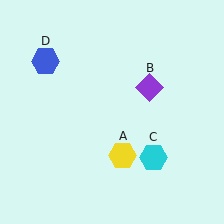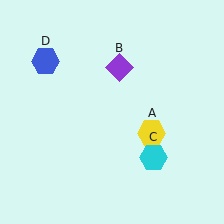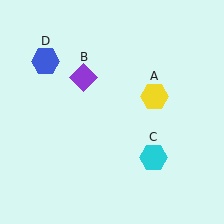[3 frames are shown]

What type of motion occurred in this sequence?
The yellow hexagon (object A), purple diamond (object B) rotated counterclockwise around the center of the scene.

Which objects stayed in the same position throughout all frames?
Cyan hexagon (object C) and blue hexagon (object D) remained stationary.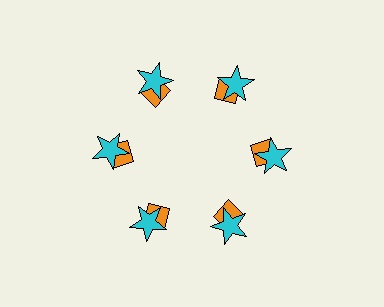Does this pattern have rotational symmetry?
Yes, this pattern has 6-fold rotational symmetry. It looks the same after rotating 60 degrees around the center.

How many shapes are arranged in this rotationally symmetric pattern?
There are 12 shapes, arranged in 6 groups of 2.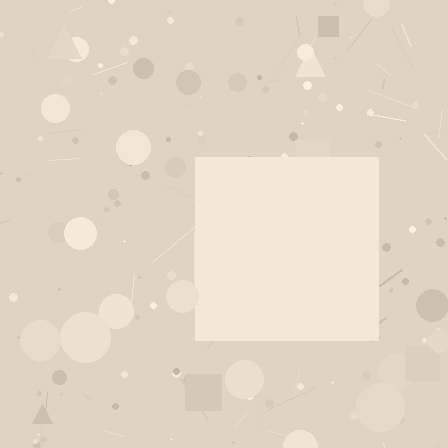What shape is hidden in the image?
A square is hidden in the image.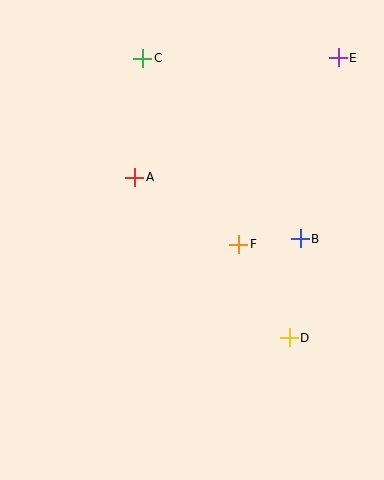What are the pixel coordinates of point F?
Point F is at (239, 244).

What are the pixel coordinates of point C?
Point C is at (143, 58).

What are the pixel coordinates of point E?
Point E is at (338, 58).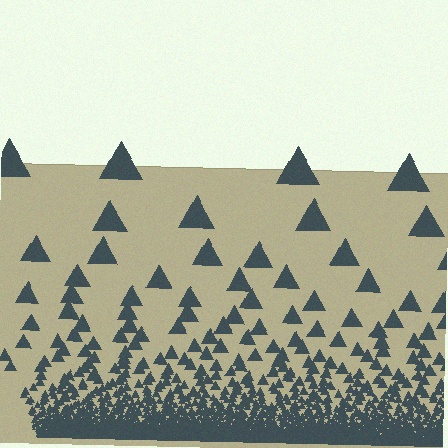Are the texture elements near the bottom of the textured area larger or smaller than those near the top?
Smaller. The gradient is inverted — elements near the bottom are smaller and denser.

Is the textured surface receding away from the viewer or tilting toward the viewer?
The surface appears to tilt toward the viewer. Texture elements get larger and sparser toward the top.